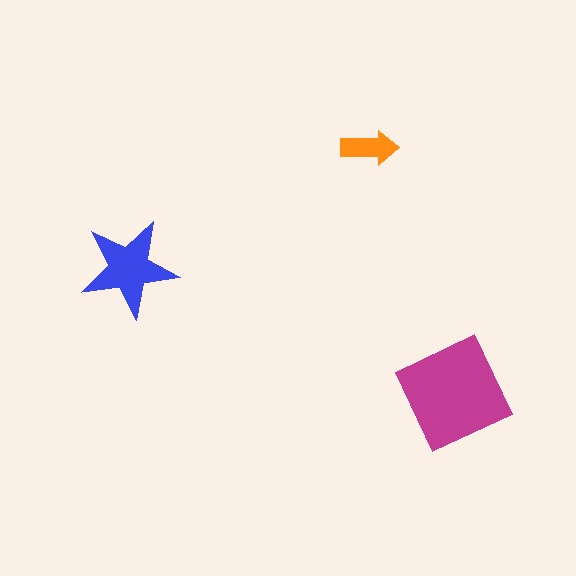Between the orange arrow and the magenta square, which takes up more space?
The magenta square.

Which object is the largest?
The magenta square.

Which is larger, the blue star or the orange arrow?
The blue star.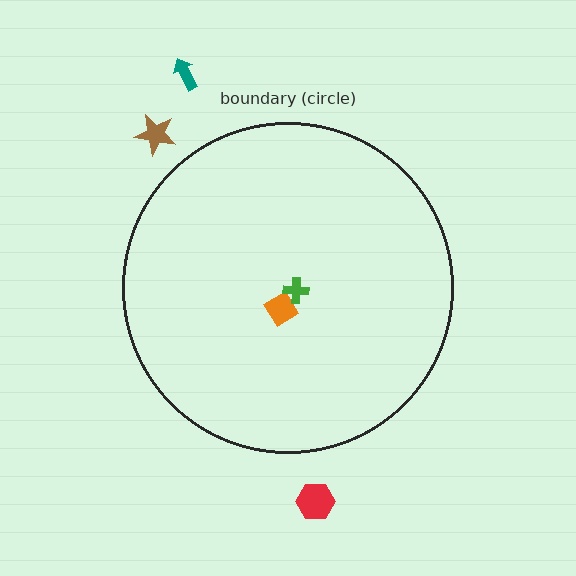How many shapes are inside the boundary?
2 inside, 3 outside.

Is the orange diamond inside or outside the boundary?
Inside.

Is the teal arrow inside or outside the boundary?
Outside.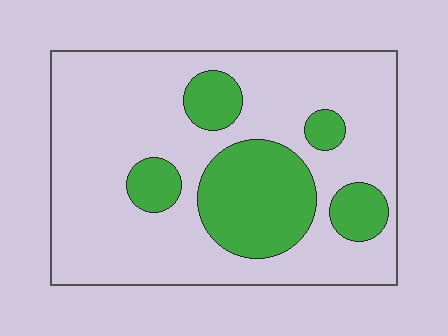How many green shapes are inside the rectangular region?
5.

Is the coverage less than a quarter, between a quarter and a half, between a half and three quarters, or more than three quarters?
Between a quarter and a half.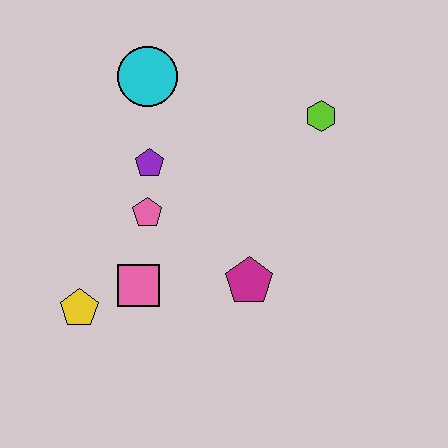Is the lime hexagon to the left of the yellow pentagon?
No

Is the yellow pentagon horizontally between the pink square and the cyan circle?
No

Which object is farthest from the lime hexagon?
The yellow pentagon is farthest from the lime hexagon.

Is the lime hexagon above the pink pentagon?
Yes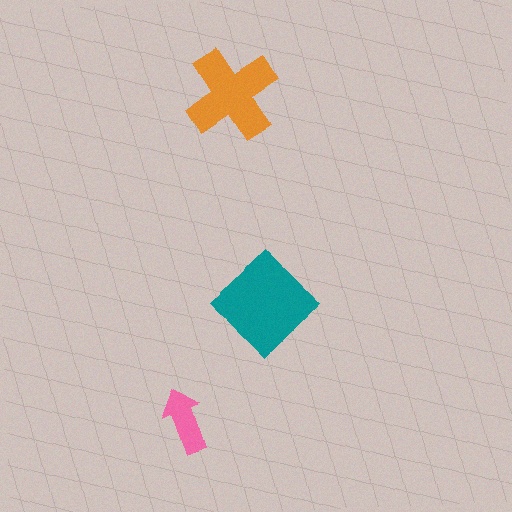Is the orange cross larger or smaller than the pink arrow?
Larger.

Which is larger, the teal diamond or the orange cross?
The teal diamond.